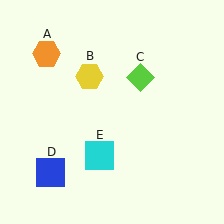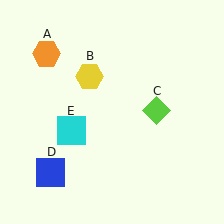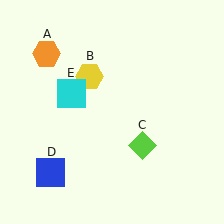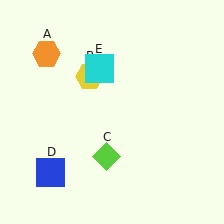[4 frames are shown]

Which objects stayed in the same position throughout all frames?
Orange hexagon (object A) and yellow hexagon (object B) and blue square (object D) remained stationary.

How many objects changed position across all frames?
2 objects changed position: lime diamond (object C), cyan square (object E).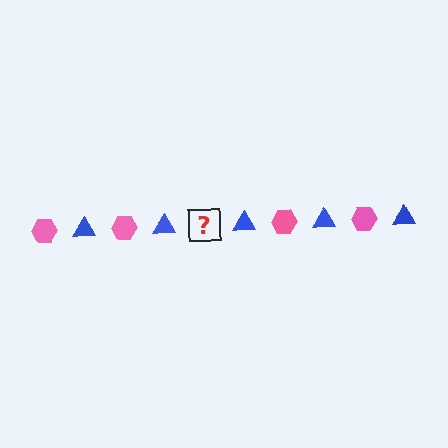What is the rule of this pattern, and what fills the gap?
The rule is that the pattern alternates between pink hexagon and blue triangle. The gap should be filled with a pink hexagon.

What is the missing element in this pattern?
The missing element is a pink hexagon.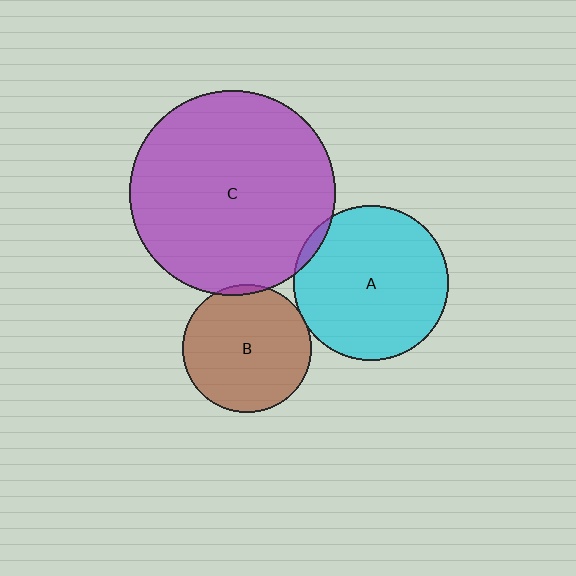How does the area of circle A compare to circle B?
Approximately 1.5 times.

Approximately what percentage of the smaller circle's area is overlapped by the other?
Approximately 5%.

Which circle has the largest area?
Circle C (purple).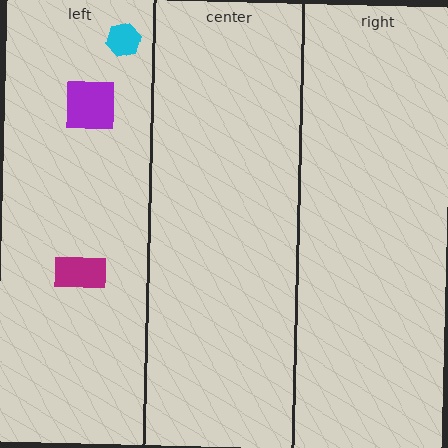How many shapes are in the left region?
3.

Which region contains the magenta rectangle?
The left region.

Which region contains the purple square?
The left region.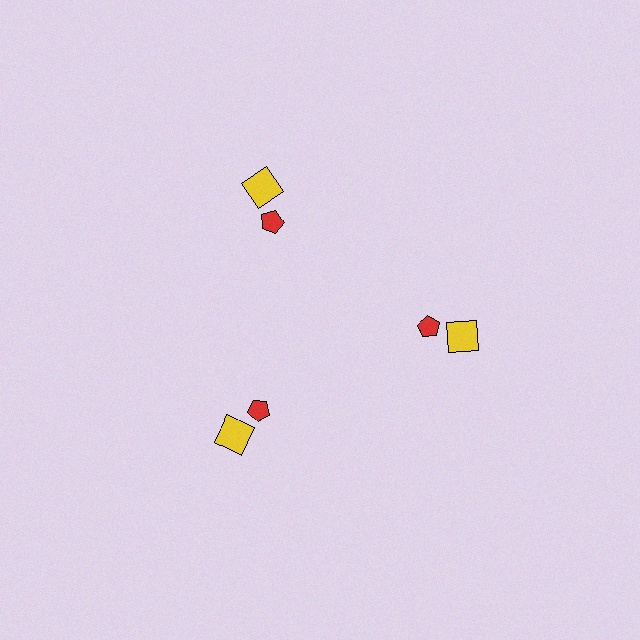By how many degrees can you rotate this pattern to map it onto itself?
The pattern maps onto itself every 120 degrees of rotation.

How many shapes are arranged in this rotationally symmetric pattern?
There are 6 shapes, arranged in 3 groups of 2.